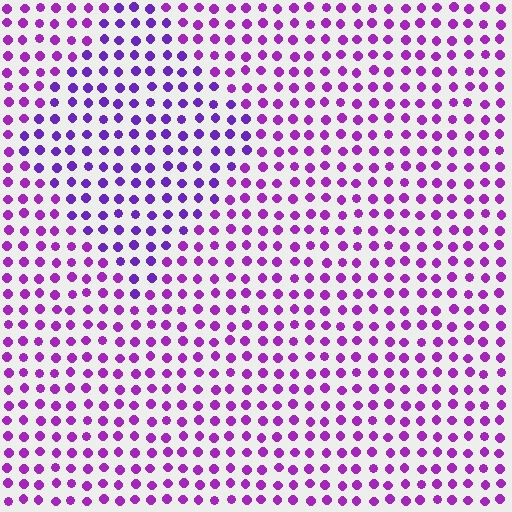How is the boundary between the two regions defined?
The boundary is defined purely by a slight shift in hue (about 23 degrees). Spacing, size, and orientation are identical on both sides.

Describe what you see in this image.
The image is filled with small purple elements in a uniform arrangement. A diamond-shaped region is visible where the elements are tinted to a slightly different hue, forming a subtle color boundary.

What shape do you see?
I see a diamond.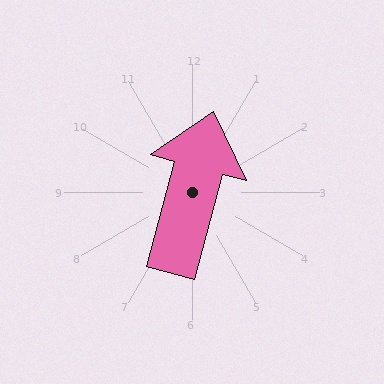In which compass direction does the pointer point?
North.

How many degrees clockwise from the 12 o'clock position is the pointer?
Approximately 15 degrees.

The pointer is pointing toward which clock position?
Roughly 1 o'clock.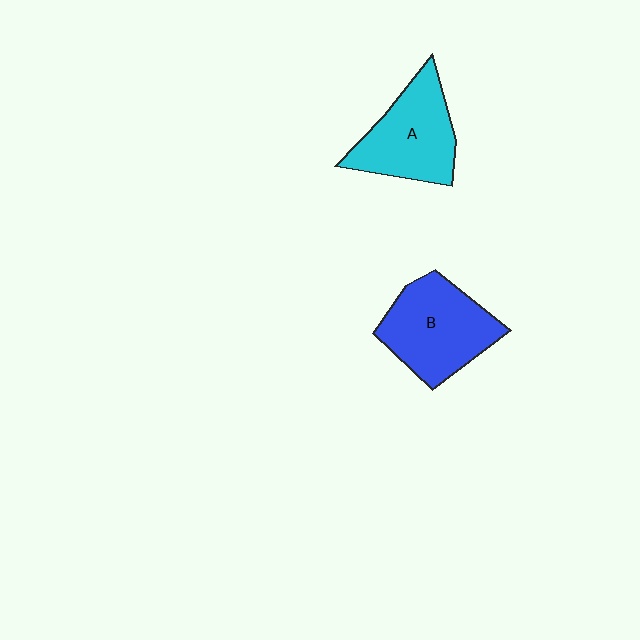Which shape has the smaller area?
Shape A (cyan).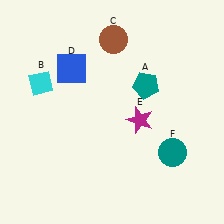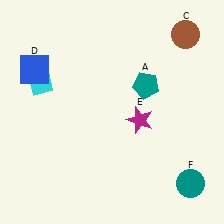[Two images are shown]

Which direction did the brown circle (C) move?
The brown circle (C) moved right.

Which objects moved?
The objects that moved are: the brown circle (C), the blue square (D), the teal circle (F).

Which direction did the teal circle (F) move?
The teal circle (F) moved down.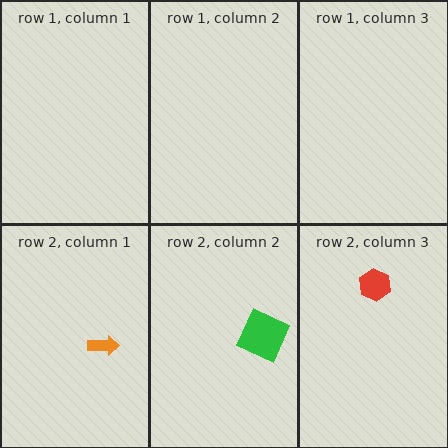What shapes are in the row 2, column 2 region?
The green square.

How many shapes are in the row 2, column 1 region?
1.